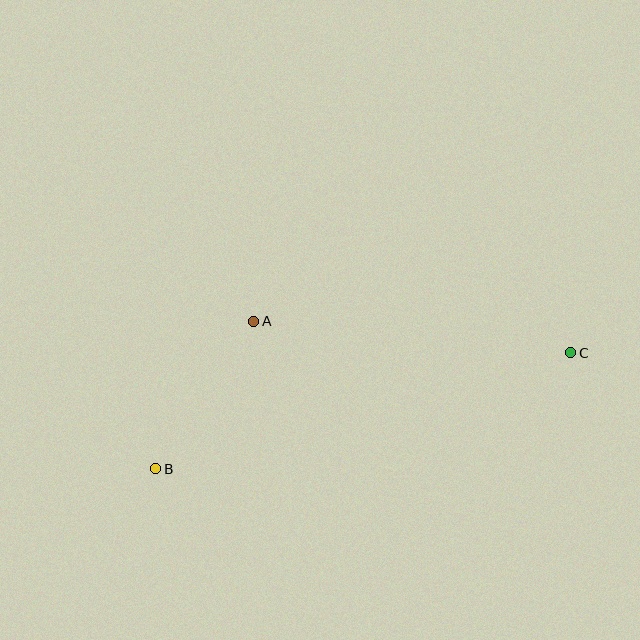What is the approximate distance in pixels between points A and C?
The distance between A and C is approximately 318 pixels.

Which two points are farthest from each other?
Points B and C are farthest from each other.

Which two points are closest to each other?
Points A and B are closest to each other.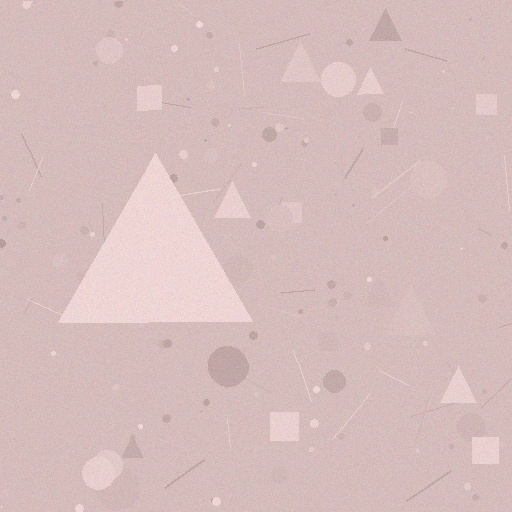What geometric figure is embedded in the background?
A triangle is embedded in the background.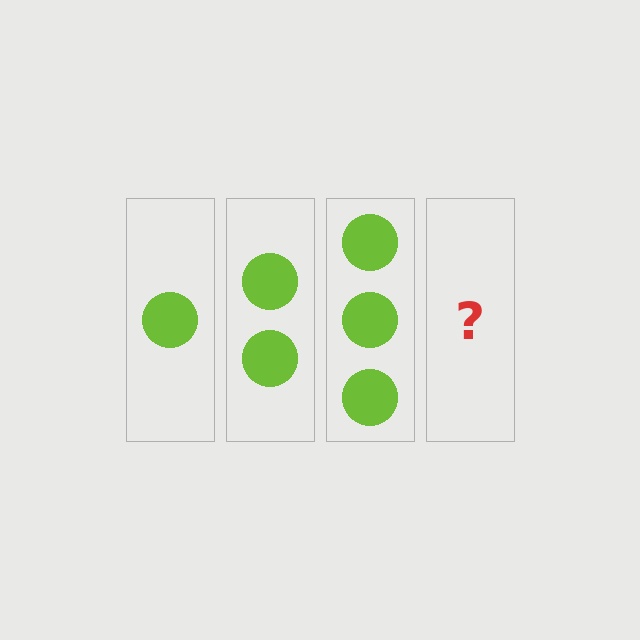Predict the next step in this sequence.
The next step is 4 circles.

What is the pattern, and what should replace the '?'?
The pattern is that each step adds one more circle. The '?' should be 4 circles.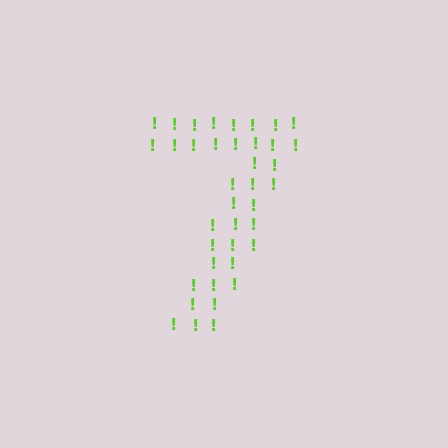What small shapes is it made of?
It is made of small exclamation marks.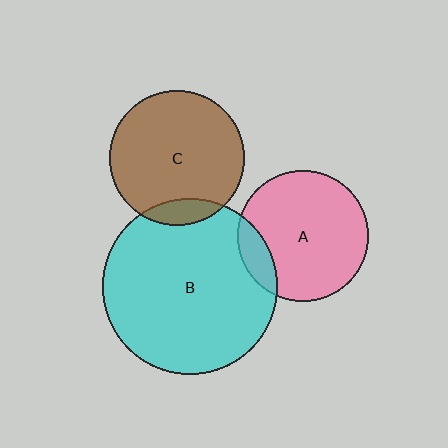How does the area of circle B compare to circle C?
Approximately 1.7 times.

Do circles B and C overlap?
Yes.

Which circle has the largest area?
Circle B (cyan).